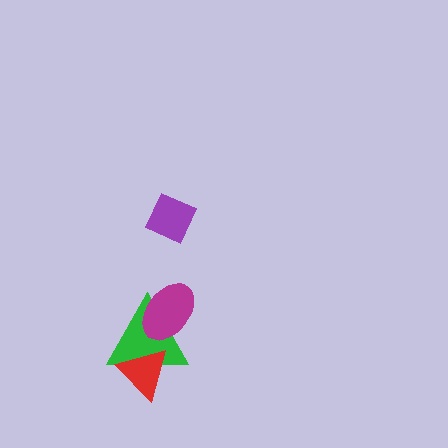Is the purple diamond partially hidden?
No, no other shape covers it.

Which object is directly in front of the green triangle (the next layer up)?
The magenta ellipse is directly in front of the green triangle.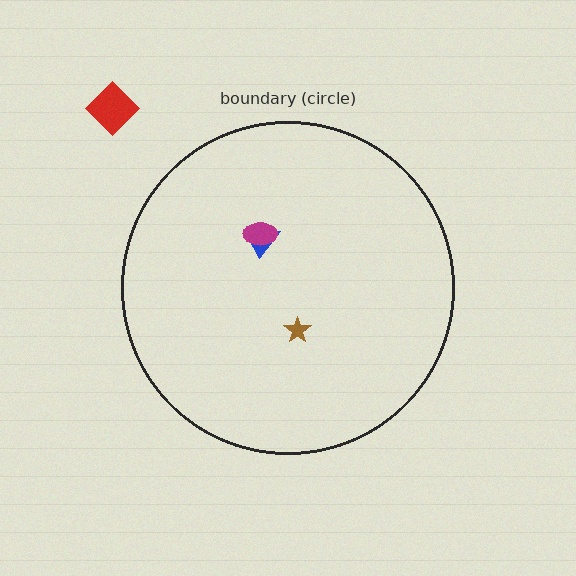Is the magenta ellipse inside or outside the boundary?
Inside.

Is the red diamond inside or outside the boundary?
Outside.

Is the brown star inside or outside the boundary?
Inside.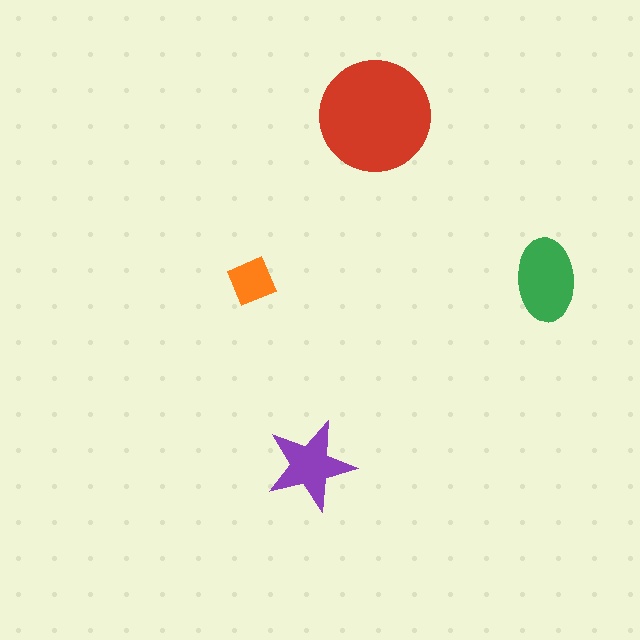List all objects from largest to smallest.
The red circle, the green ellipse, the purple star, the orange square.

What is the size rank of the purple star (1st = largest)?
3rd.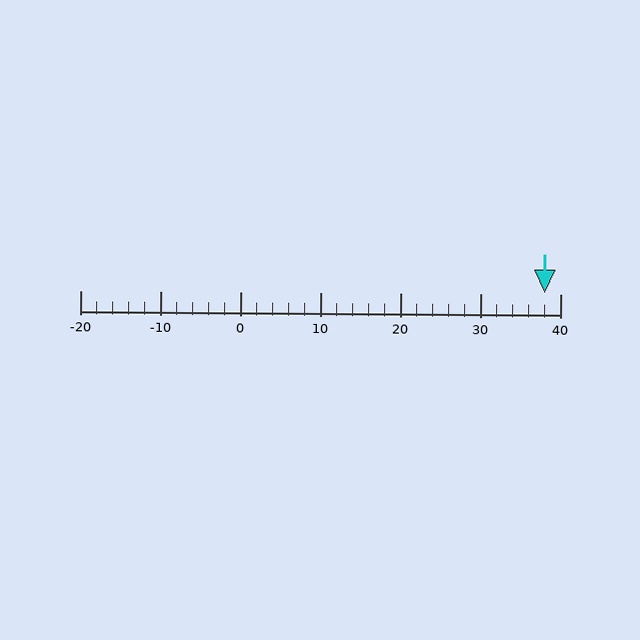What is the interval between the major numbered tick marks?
The major tick marks are spaced 10 units apart.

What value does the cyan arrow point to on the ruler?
The cyan arrow points to approximately 38.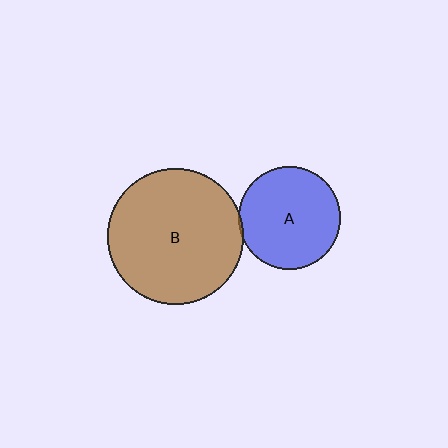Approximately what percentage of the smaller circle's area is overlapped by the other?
Approximately 5%.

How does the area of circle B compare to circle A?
Approximately 1.8 times.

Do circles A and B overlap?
Yes.